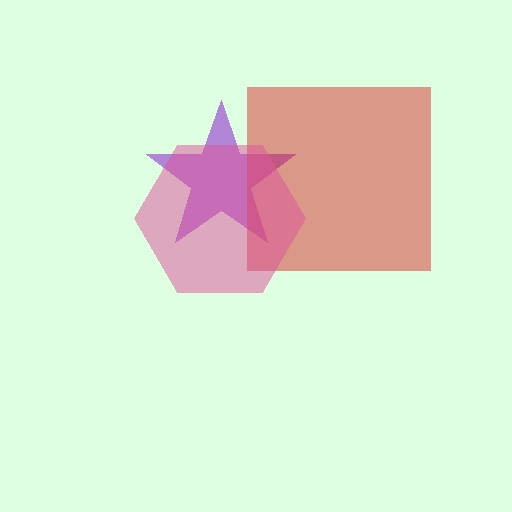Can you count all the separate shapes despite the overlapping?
Yes, there are 3 separate shapes.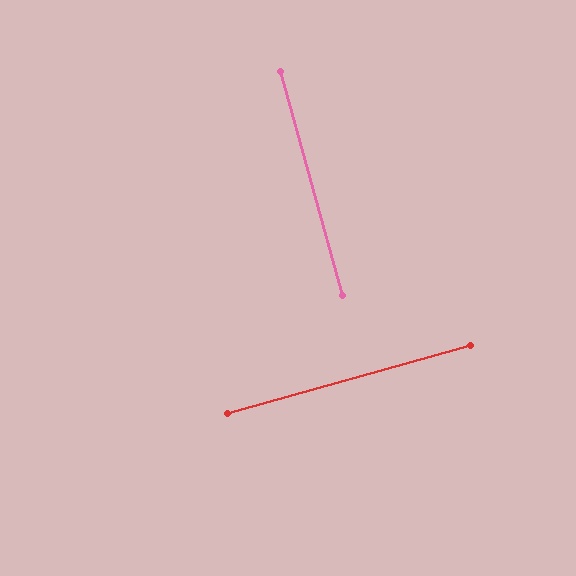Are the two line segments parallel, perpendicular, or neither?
Perpendicular — they meet at approximately 90°.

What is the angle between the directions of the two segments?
Approximately 90 degrees.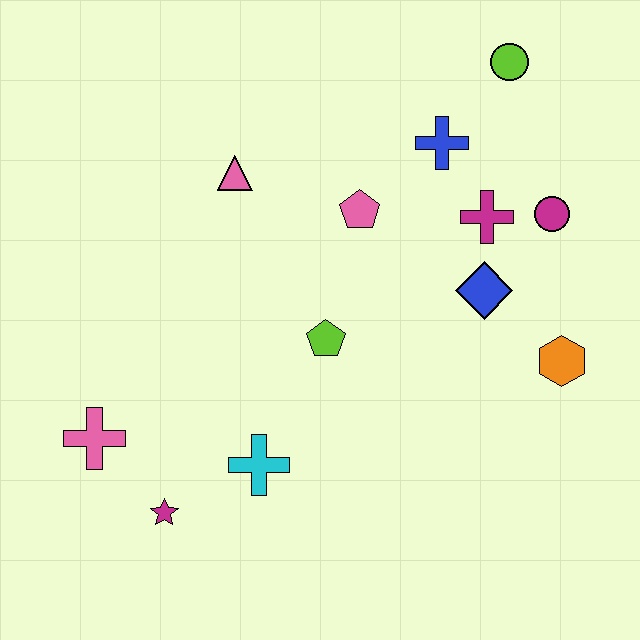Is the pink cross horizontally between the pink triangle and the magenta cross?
No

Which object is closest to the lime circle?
The blue cross is closest to the lime circle.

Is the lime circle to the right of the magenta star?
Yes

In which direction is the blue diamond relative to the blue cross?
The blue diamond is below the blue cross.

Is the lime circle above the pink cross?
Yes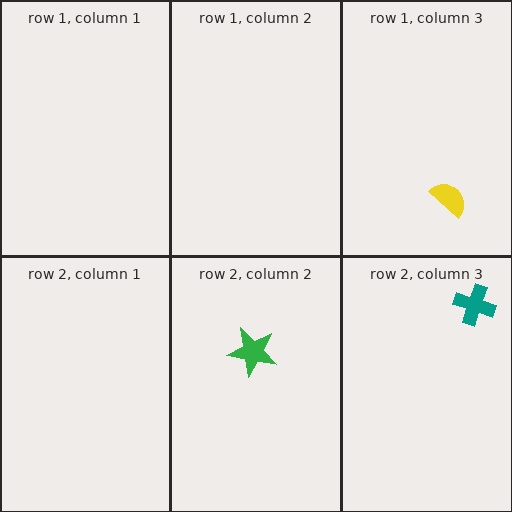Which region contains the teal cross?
The row 2, column 3 region.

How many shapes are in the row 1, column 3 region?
1.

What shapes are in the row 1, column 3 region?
The yellow semicircle.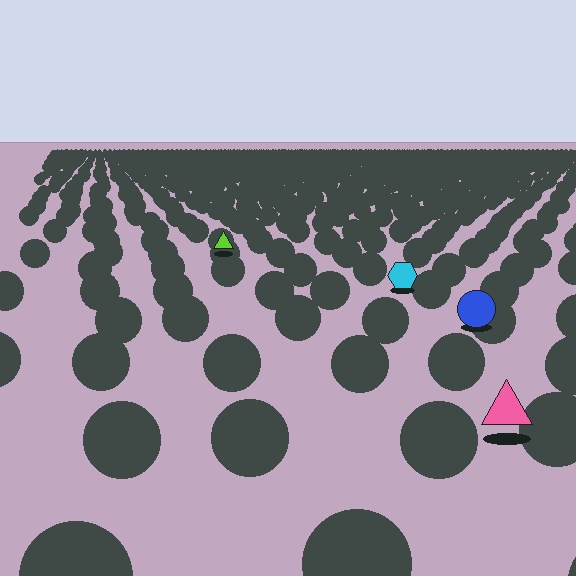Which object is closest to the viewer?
The pink triangle is closest. The texture marks near it are larger and more spread out.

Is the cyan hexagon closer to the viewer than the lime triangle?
Yes. The cyan hexagon is closer — you can tell from the texture gradient: the ground texture is coarser near it.